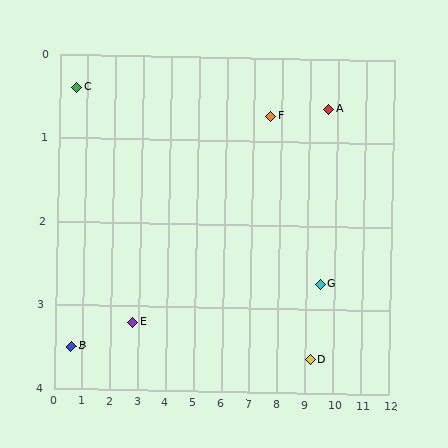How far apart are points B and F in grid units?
Points B and F are about 7.5 grid units apart.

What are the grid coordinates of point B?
Point B is at approximately (0.6, 3.5).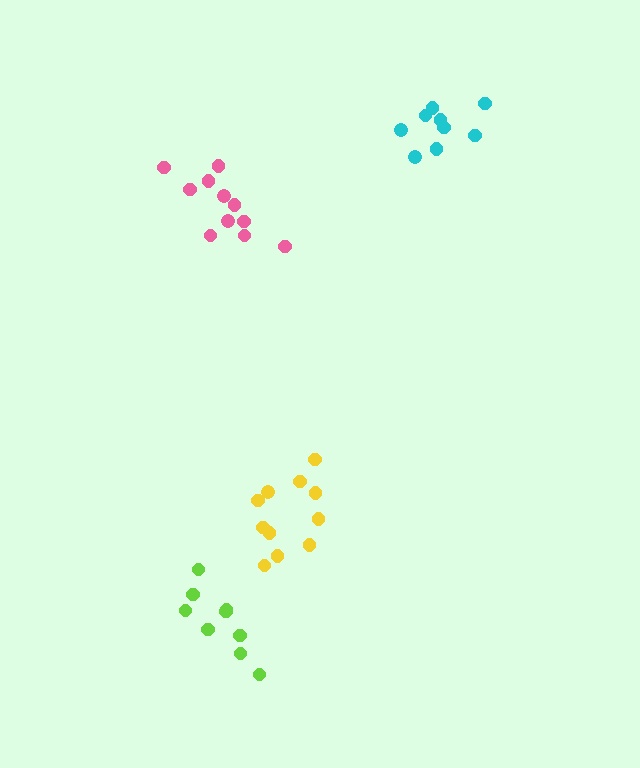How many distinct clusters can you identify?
There are 4 distinct clusters.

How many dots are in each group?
Group 1: 9 dots, Group 2: 11 dots, Group 3: 9 dots, Group 4: 11 dots (40 total).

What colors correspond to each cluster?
The clusters are colored: lime, yellow, cyan, pink.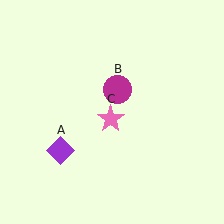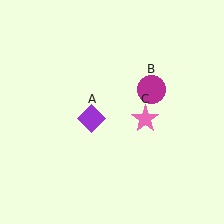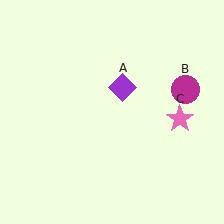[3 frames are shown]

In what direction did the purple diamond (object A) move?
The purple diamond (object A) moved up and to the right.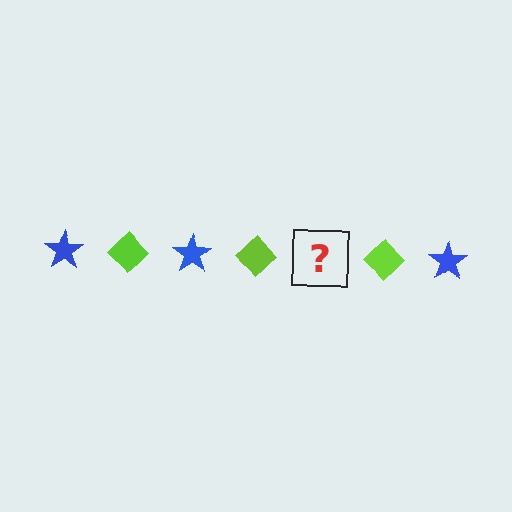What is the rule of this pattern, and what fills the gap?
The rule is that the pattern alternates between blue star and lime diamond. The gap should be filled with a blue star.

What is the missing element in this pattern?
The missing element is a blue star.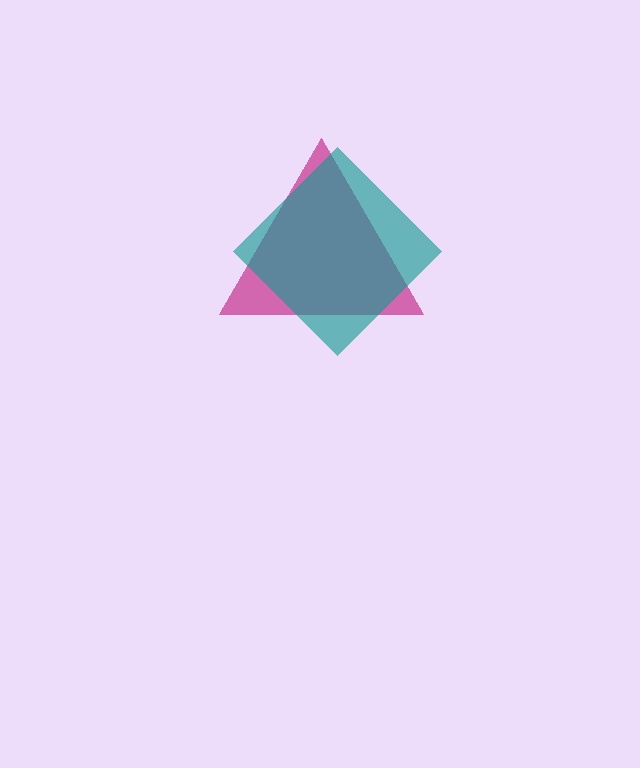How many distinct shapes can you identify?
There are 2 distinct shapes: a magenta triangle, a teal diamond.